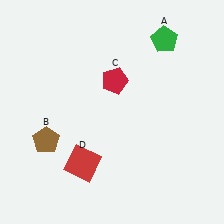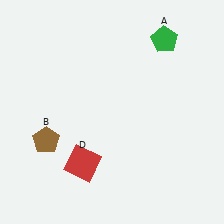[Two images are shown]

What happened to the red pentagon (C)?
The red pentagon (C) was removed in Image 2. It was in the top-right area of Image 1.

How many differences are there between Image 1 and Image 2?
There is 1 difference between the two images.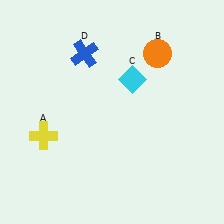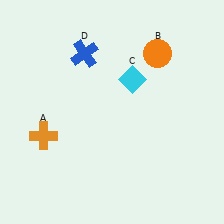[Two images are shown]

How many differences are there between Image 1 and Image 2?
There is 1 difference between the two images.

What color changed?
The cross (A) changed from yellow in Image 1 to orange in Image 2.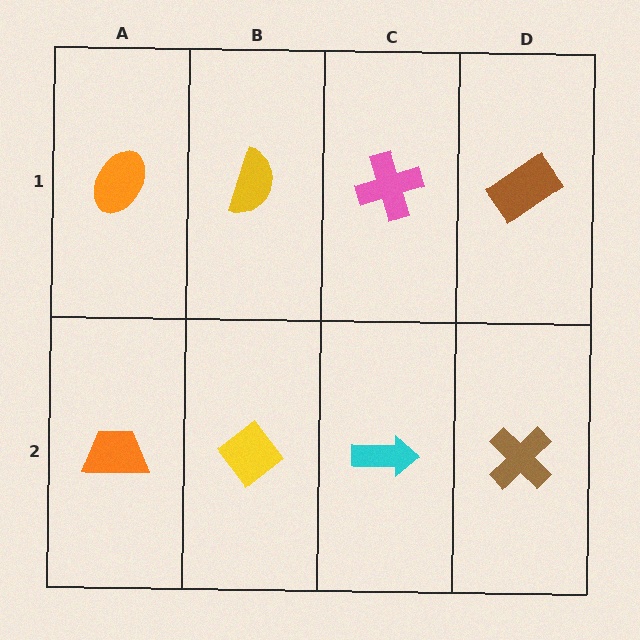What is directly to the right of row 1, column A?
A yellow semicircle.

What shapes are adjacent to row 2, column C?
A pink cross (row 1, column C), a yellow diamond (row 2, column B), a brown cross (row 2, column D).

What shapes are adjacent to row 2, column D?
A brown rectangle (row 1, column D), a cyan arrow (row 2, column C).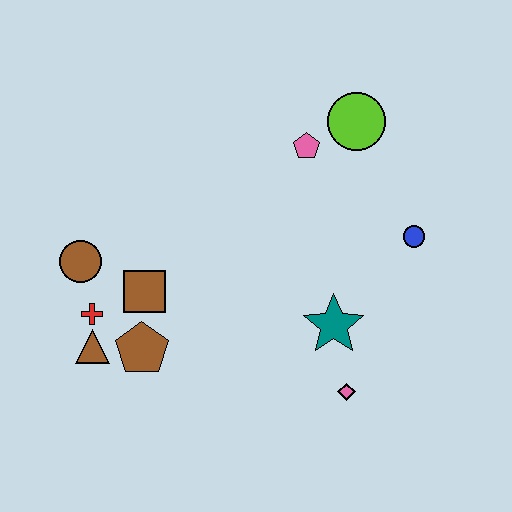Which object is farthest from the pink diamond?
The brown circle is farthest from the pink diamond.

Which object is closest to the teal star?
The pink diamond is closest to the teal star.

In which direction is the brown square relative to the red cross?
The brown square is to the right of the red cross.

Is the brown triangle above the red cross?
No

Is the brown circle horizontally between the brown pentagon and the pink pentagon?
No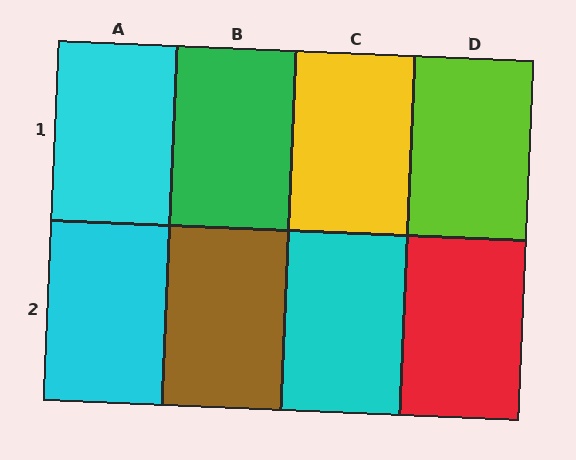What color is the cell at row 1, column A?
Cyan.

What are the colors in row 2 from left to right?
Cyan, brown, cyan, red.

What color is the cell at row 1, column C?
Yellow.